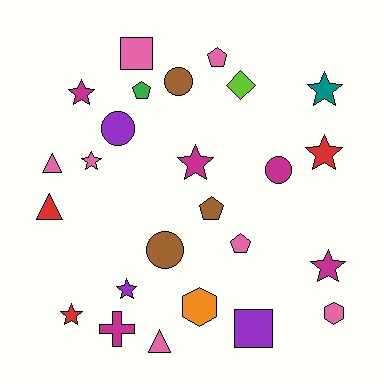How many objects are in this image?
There are 25 objects.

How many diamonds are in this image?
There is 1 diamond.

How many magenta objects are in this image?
There are 5 magenta objects.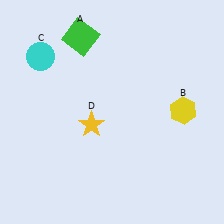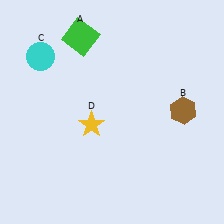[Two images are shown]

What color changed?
The hexagon (B) changed from yellow in Image 1 to brown in Image 2.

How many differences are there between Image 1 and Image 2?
There is 1 difference between the two images.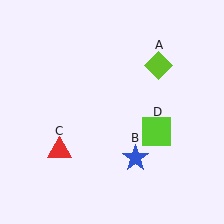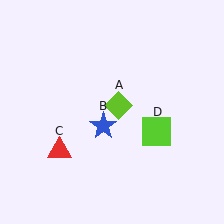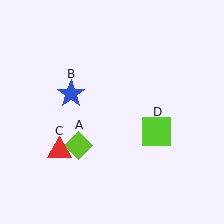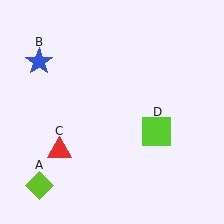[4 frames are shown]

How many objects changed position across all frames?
2 objects changed position: lime diamond (object A), blue star (object B).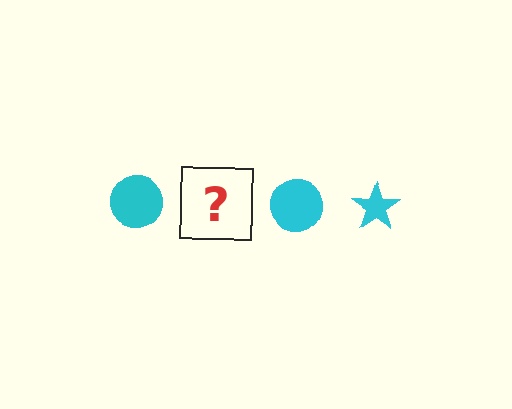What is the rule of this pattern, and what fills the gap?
The rule is that the pattern cycles through circle, star shapes in cyan. The gap should be filled with a cyan star.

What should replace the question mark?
The question mark should be replaced with a cyan star.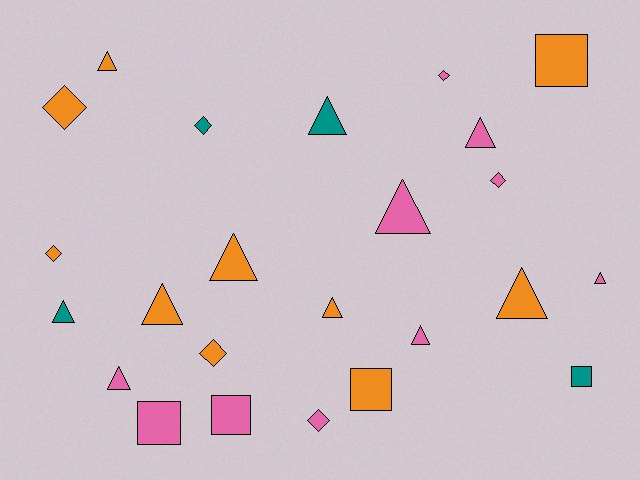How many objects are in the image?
There are 24 objects.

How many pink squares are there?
There are 2 pink squares.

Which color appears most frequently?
Orange, with 10 objects.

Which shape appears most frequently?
Triangle, with 12 objects.